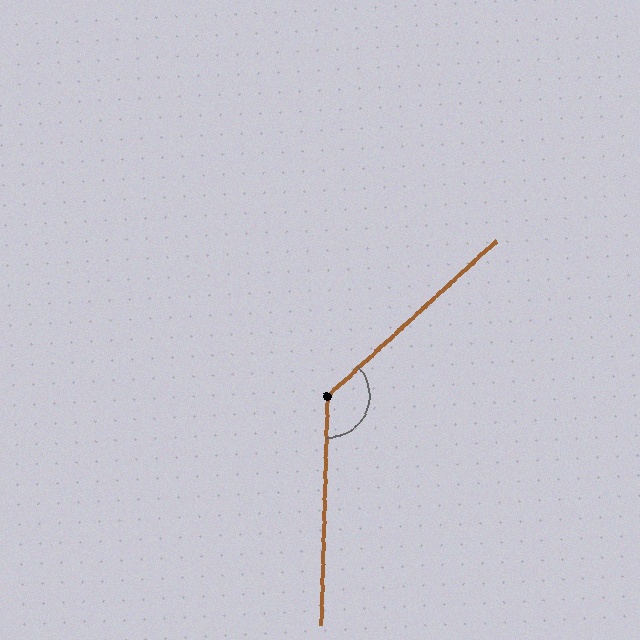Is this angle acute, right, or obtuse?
It is obtuse.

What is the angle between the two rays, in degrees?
Approximately 134 degrees.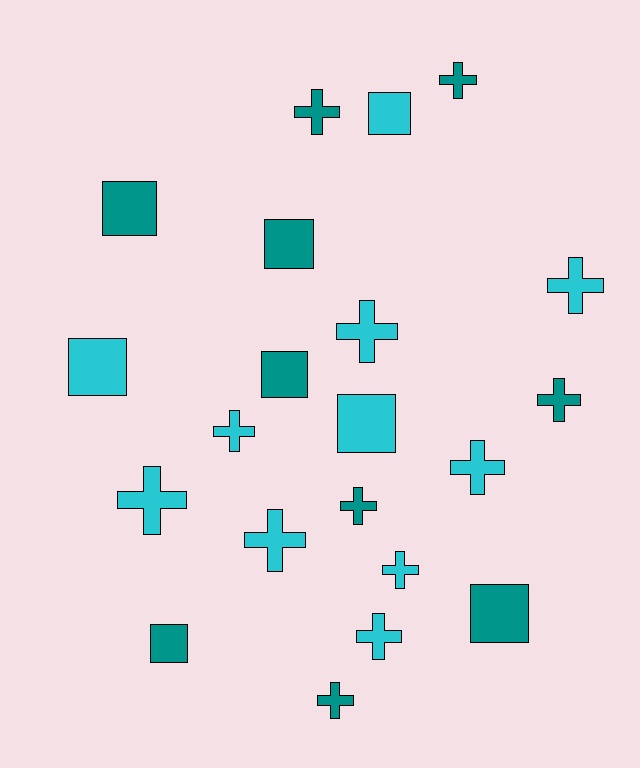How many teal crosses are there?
There are 5 teal crosses.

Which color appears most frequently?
Cyan, with 11 objects.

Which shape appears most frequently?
Cross, with 13 objects.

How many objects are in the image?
There are 21 objects.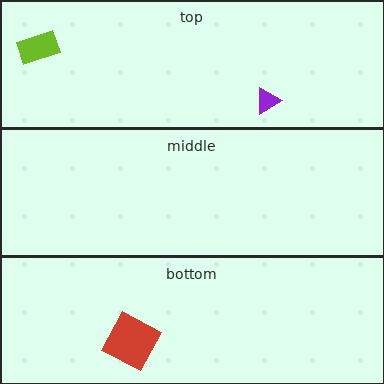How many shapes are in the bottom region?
1.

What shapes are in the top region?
The purple triangle, the lime rectangle.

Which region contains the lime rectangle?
The top region.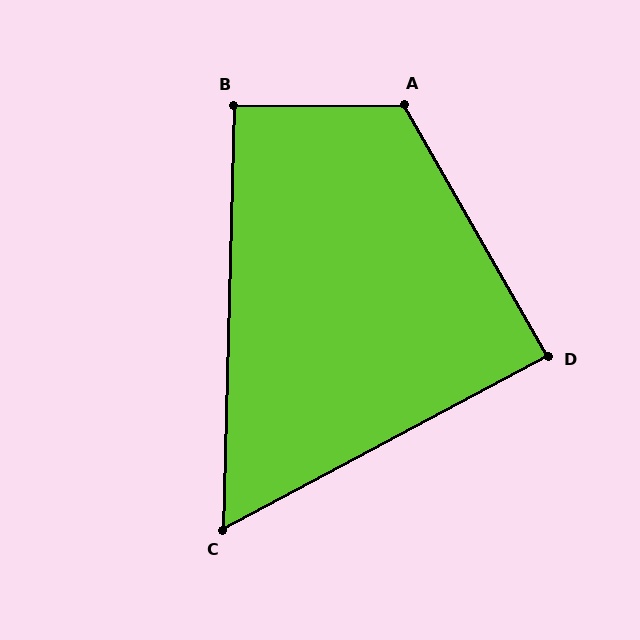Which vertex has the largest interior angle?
A, at approximately 119 degrees.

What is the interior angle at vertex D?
Approximately 88 degrees (approximately right).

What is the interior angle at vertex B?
Approximately 92 degrees (approximately right).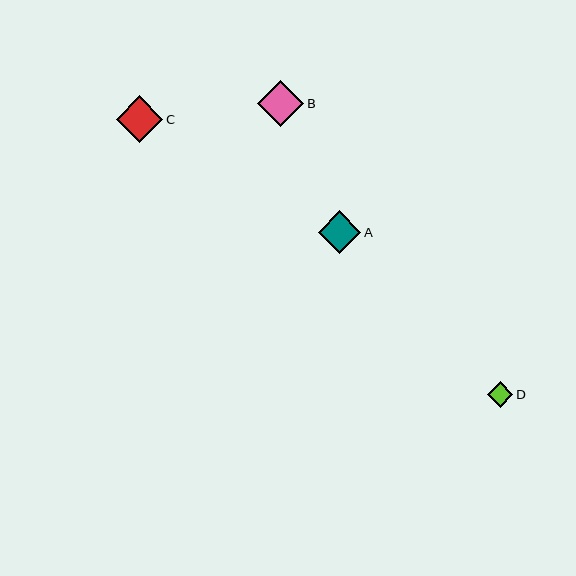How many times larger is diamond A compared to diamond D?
Diamond A is approximately 1.7 times the size of diamond D.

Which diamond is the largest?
Diamond C is the largest with a size of approximately 46 pixels.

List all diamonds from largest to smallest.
From largest to smallest: C, B, A, D.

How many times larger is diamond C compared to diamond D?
Diamond C is approximately 1.8 times the size of diamond D.